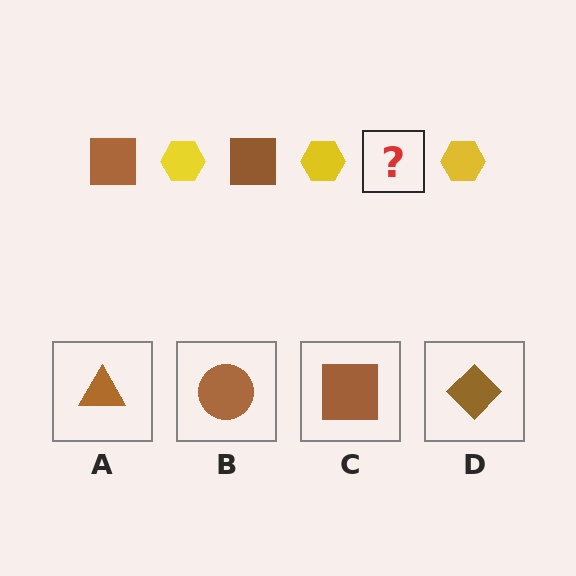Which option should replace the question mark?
Option C.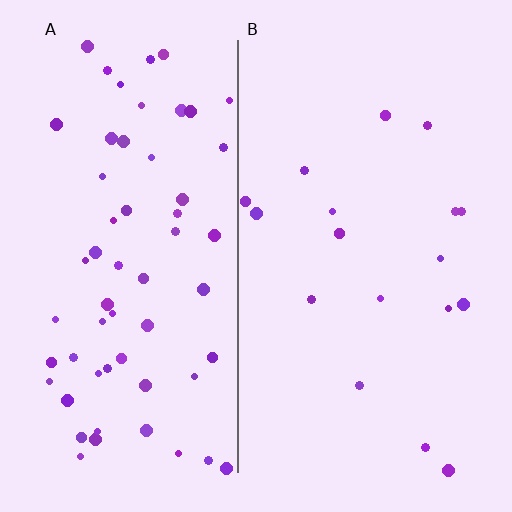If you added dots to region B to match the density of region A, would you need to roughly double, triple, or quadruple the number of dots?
Approximately triple.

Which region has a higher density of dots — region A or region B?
A (the left).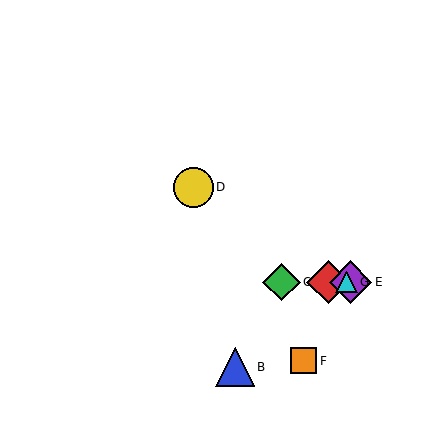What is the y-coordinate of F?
Object F is at y≈361.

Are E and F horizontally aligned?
No, E is at y≈282 and F is at y≈361.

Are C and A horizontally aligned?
Yes, both are at y≈282.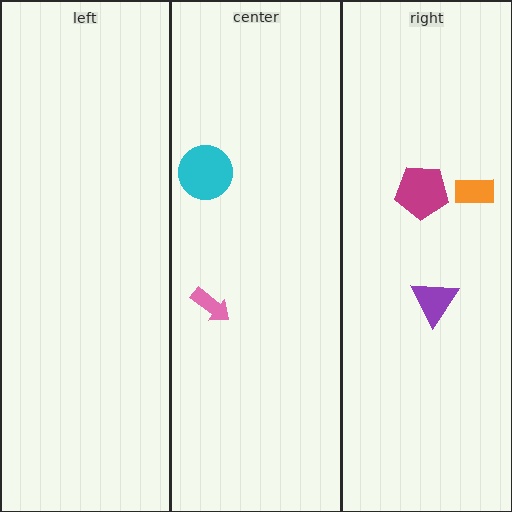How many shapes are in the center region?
2.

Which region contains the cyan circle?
The center region.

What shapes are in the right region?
The purple triangle, the orange rectangle, the magenta pentagon.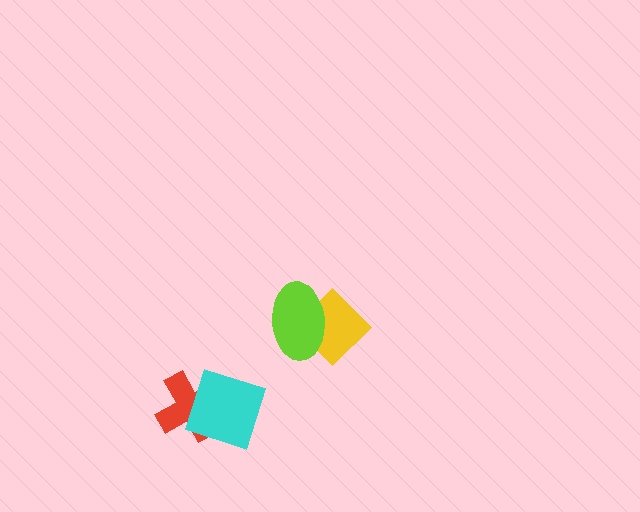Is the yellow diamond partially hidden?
Yes, it is partially covered by another shape.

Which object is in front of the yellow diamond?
The lime ellipse is in front of the yellow diamond.